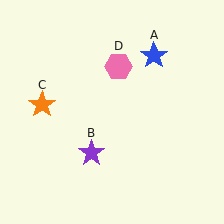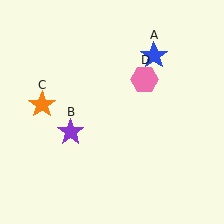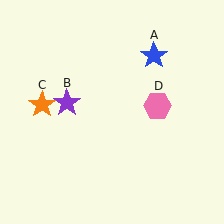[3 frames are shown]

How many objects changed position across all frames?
2 objects changed position: purple star (object B), pink hexagon (object D).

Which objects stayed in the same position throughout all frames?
Blue star (object A) and orange star (object C) remained stationary.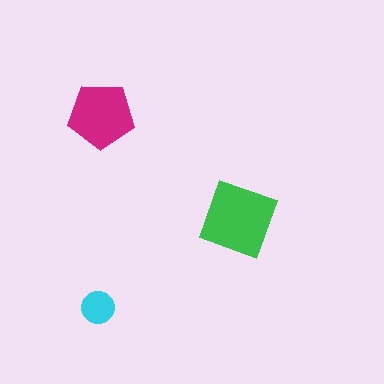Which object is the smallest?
The cyan circle.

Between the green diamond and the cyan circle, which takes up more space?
The green diamond.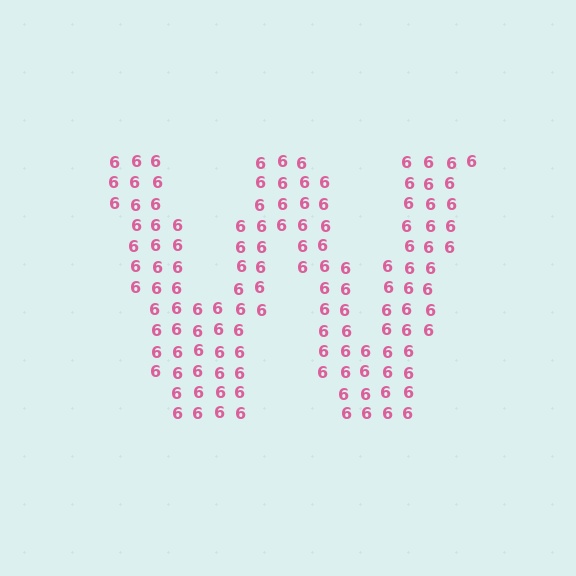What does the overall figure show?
The overall figure shows the letter W.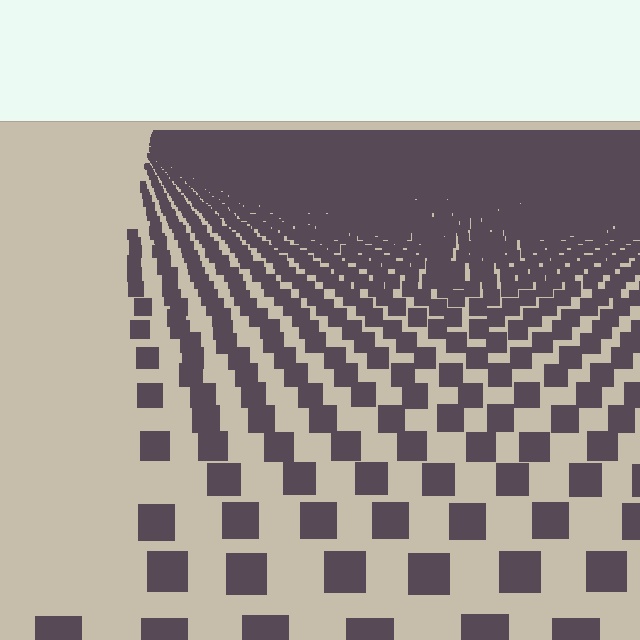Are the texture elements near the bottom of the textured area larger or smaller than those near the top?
Larger. Near the bottom, elements are closer to the viewer and appear at a bigger on-screen size.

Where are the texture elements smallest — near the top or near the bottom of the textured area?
Near the top.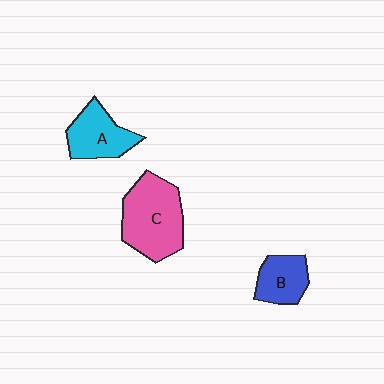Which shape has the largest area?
Shape C (pink).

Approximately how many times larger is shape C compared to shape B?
Approximately 1.9 times.